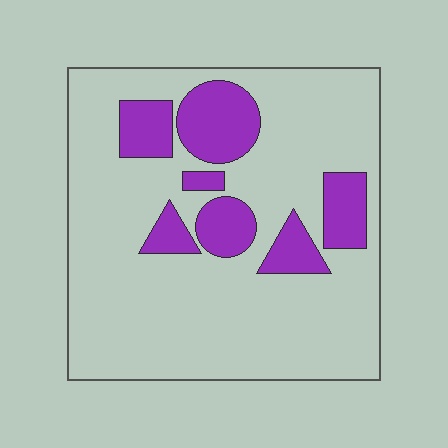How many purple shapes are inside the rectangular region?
7.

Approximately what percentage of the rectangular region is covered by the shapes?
Approximately 20%.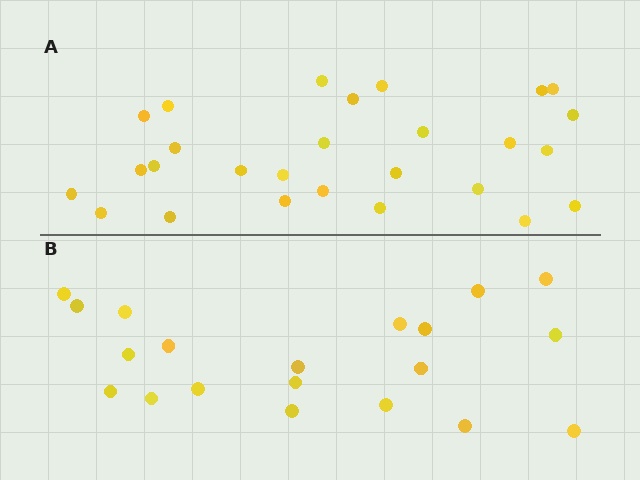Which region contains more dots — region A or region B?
Region A (the top region) has more dots.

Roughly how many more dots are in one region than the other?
Region A has roughly 8 or so more dots than region B.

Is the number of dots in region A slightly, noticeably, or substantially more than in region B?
Region A has noticeably more, but not dramatically so. The ratio is roughly 1.4 to 1.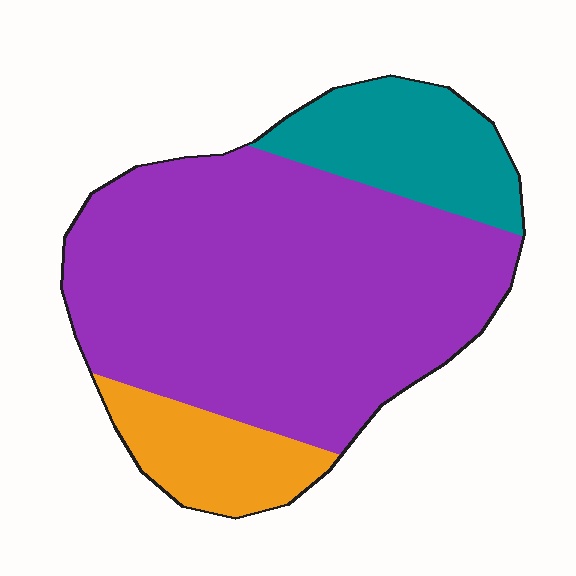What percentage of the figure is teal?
Teal takes up about one sixth (1/6) of the figure.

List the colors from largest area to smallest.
From largest to smallest: purple, teal, orange.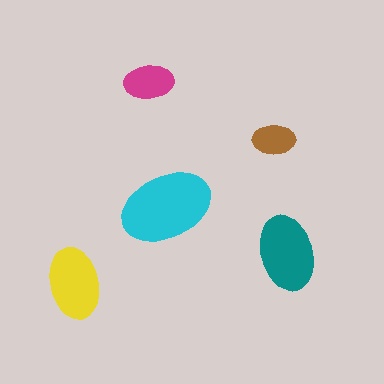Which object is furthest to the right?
The teal ellipse is rightmost.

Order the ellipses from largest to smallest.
the cyan one, the teal one, the yellow one, the magenta one, the brown one.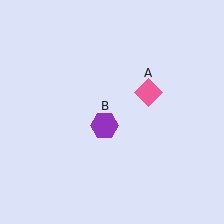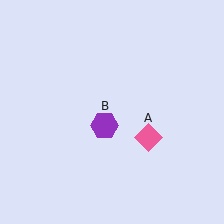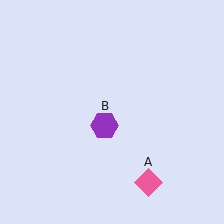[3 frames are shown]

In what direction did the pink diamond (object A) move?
The pink diamond (object A) moved down.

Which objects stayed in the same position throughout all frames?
Purple hexagon (object B) remained stationary.